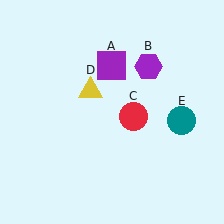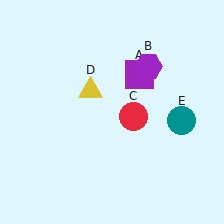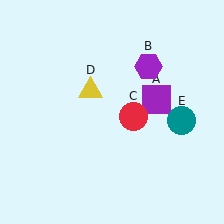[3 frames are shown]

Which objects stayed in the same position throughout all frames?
Purple hexagon (object B) and red circle (object C) and yellow triangle (object D) and teal circle (object E) remained stationary.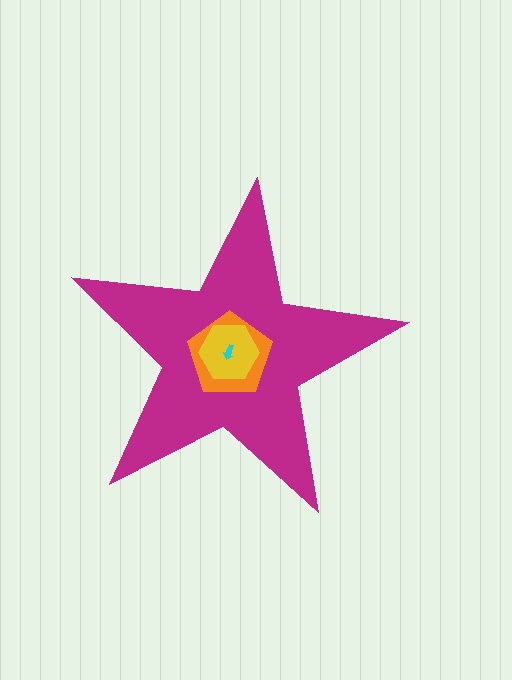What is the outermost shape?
The magenta star.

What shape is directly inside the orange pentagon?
The yellow hexagon.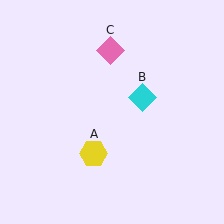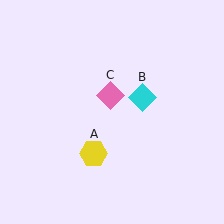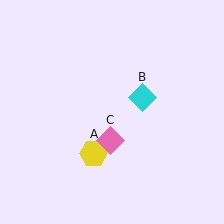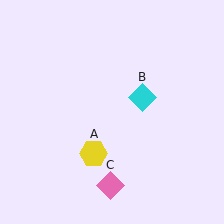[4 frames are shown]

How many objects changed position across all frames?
1 object changed position: pink diamond (object C).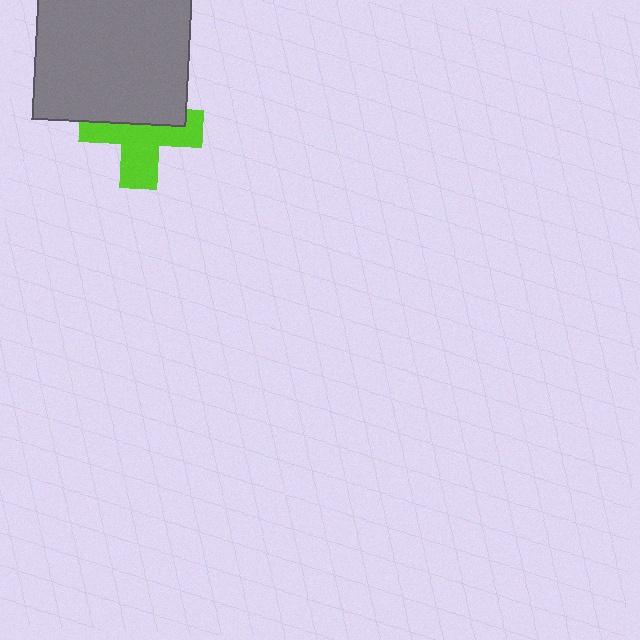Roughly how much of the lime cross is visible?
About half of it is visible (roughly 56%).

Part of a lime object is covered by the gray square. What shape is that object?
It is a cross.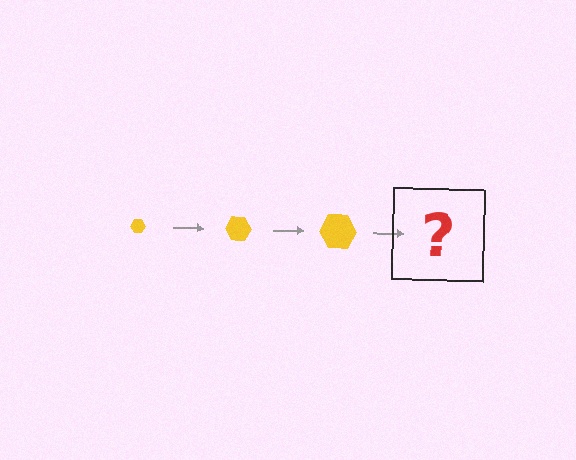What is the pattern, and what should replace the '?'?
The pattern is that the hexagon gets progressively larger each step. The '?' should be a yellow hexagon, larger than the previous one.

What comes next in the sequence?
The next element should be a yellow hexagon, larger than the previous one.